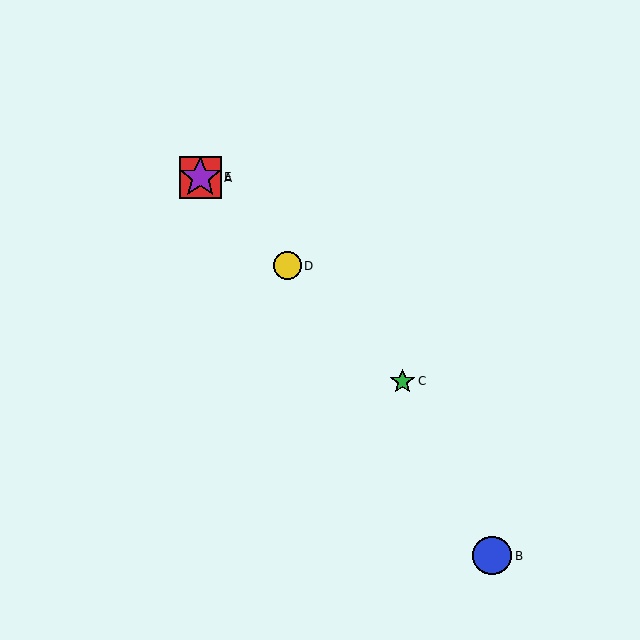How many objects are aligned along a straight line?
4 objects (A, C, D, E) are aligned along a straight line.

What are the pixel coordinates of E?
Object E is at (200, 177).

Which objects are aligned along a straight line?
Objects A, C, D, E are aligned along a straight line.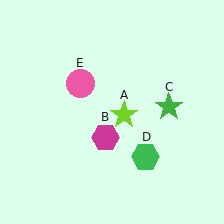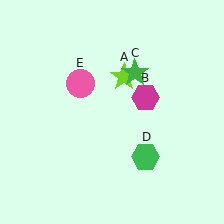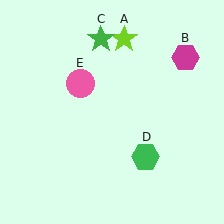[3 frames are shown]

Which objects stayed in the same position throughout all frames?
Green hexagon (object D) and pink circle (object E) remained stationary.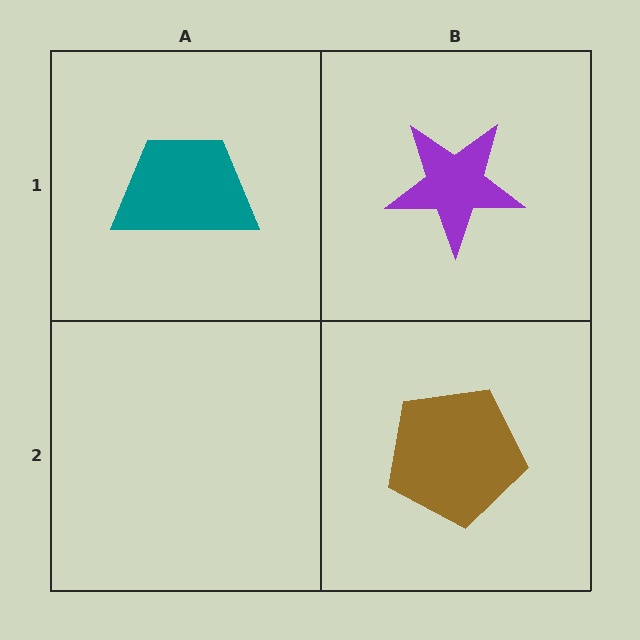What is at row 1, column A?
A teal trapezoid.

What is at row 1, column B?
A purple star.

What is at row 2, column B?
A brown pentagon.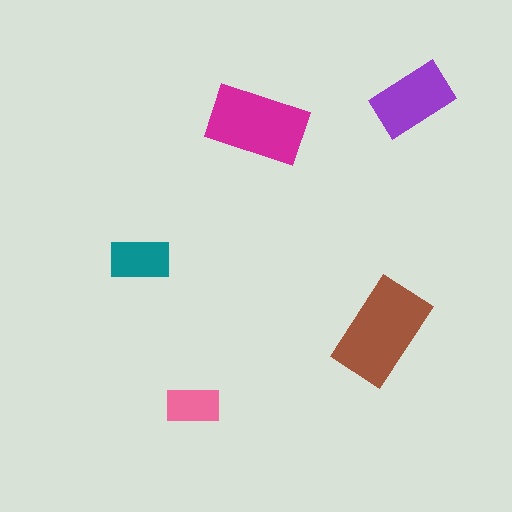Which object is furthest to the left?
The teal rectangle is leftmost.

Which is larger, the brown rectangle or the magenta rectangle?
The brown one.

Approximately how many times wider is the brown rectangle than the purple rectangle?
About 1.5 times wider.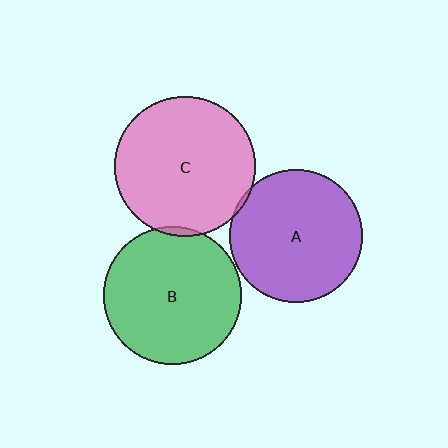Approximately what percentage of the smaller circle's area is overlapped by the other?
Approximately 5%.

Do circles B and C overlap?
Yes.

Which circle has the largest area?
Circle C (pink).